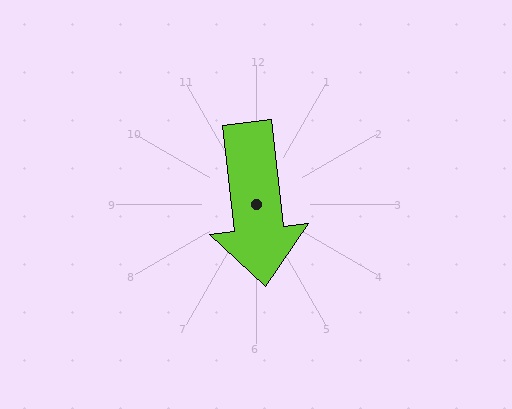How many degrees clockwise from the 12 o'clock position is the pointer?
Approximately 174 degrees.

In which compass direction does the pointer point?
South.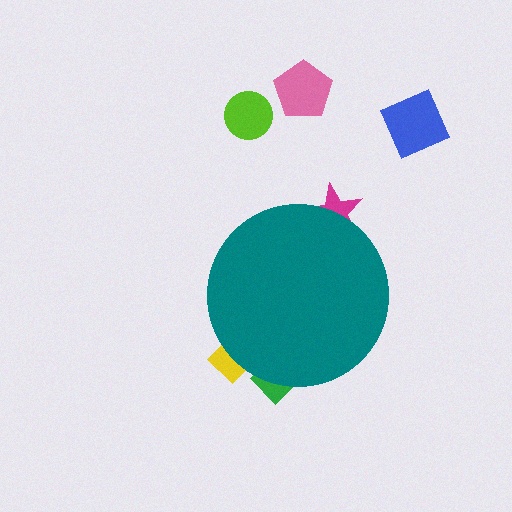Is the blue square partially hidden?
No, the blue square is fully visible.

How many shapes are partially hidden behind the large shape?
3 shapes are partially hidden.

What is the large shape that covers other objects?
A teal circle.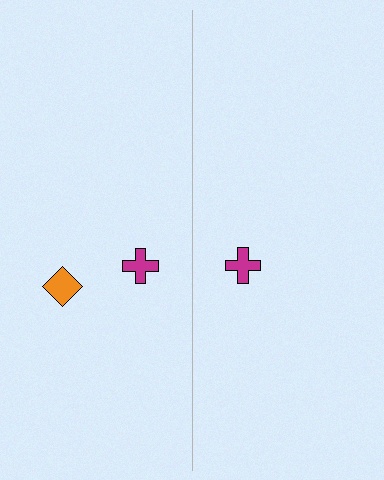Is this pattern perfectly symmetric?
No, the pattern is not perfectly symmetric. A orange diamond is missing from the right side.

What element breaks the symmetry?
A orange diamond is missing from the right side.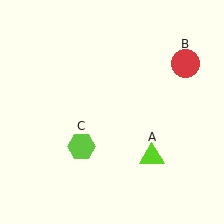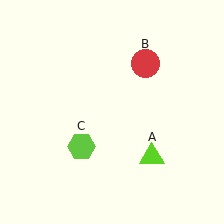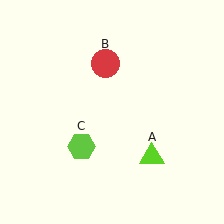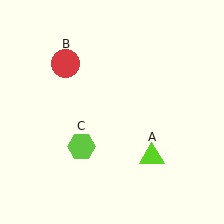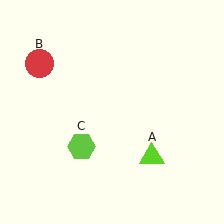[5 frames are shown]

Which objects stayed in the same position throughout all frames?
Lime triangle (object A) and lime hexagon (object C) remained stationary.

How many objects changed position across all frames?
1 object changed position: red circle (object B).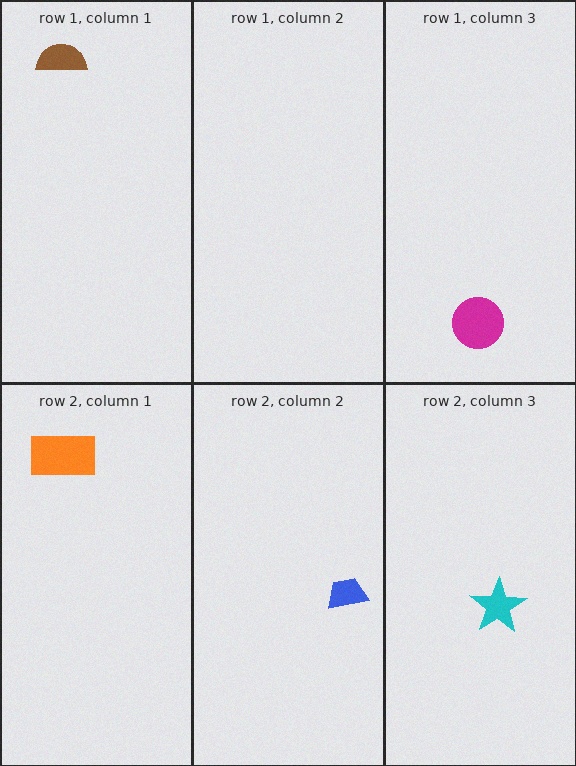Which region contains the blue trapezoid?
The row 2, column 2 region.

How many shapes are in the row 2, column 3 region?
1.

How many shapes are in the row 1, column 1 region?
1.